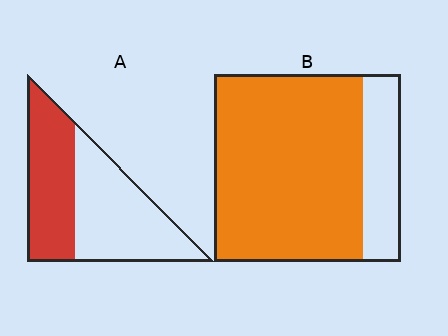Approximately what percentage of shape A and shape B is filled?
A is approximately 45% and B is approximately 80%.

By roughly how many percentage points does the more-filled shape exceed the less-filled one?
By roughly 35 percentage points (B over A).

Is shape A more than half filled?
No.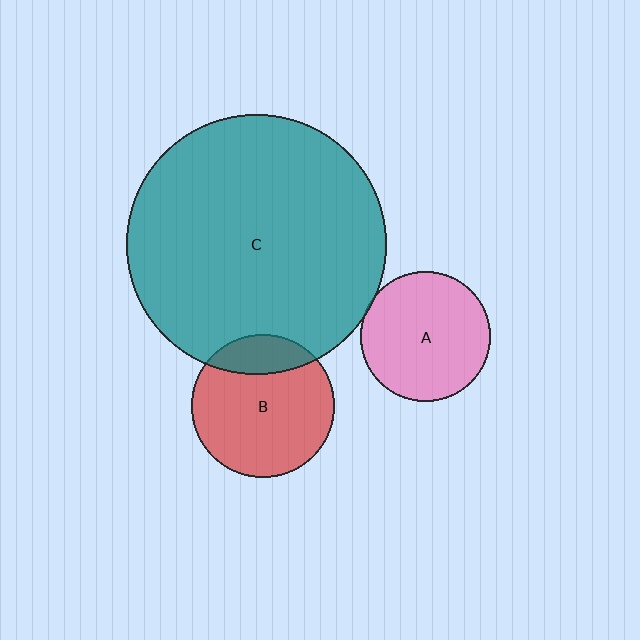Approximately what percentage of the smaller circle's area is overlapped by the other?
Approximately 5%.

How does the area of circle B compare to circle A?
Approximately 1.2 times.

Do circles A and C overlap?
Yes.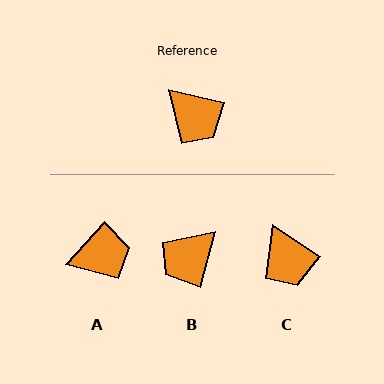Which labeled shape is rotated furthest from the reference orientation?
B, about 93 degrees away.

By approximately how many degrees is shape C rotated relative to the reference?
Approximately 22 degrees clockwise.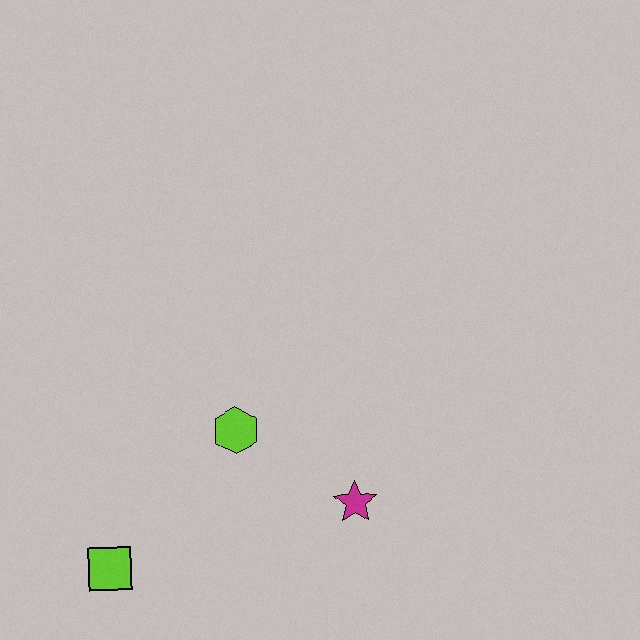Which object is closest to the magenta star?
The lime hexagon is closest to the magenta star.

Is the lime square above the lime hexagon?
No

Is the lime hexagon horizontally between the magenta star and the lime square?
Yes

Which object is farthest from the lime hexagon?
The lime square is farthest from the lime hexagon.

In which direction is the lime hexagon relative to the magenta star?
The lime hexagon is to the left of the magenta star.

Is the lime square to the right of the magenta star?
No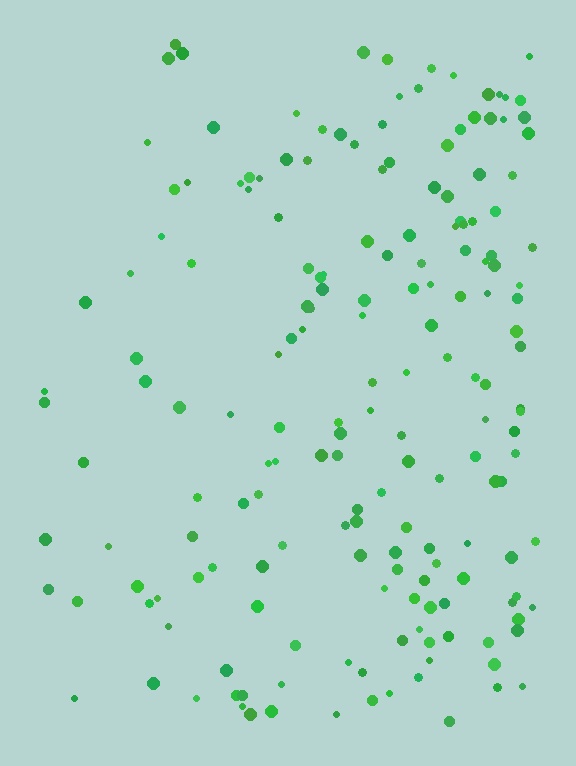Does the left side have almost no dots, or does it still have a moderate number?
Still a moderate number, just noticeably fewer than the right.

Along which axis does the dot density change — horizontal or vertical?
Horizontal.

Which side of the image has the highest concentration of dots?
The right.